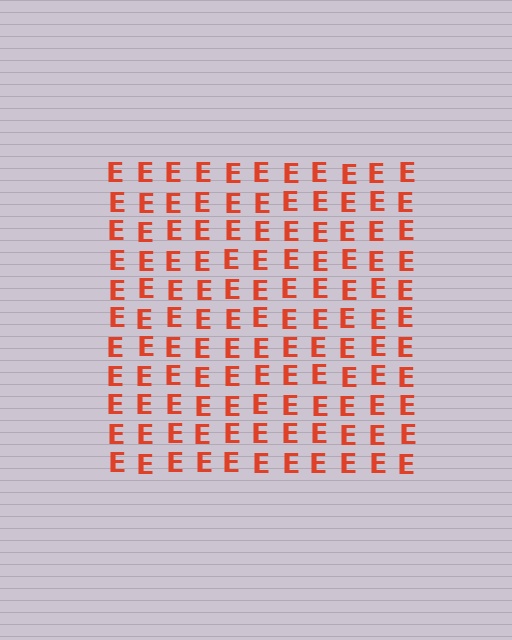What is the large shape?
The large shape is a square.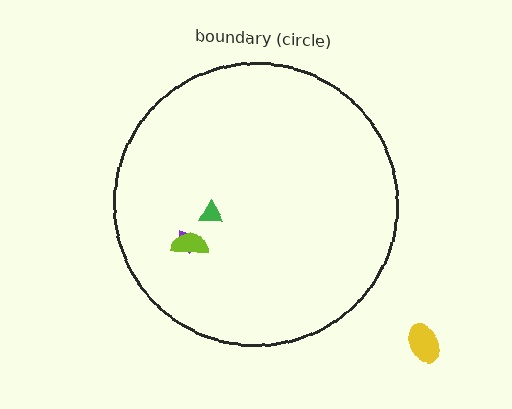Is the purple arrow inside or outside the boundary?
Inside.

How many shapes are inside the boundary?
3 inside, 1 outside.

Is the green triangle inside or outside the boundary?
Inside.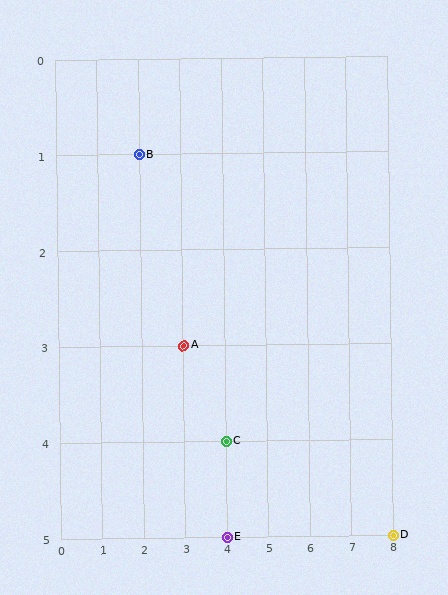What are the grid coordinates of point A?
Point A is at grid coordinates (3, 3).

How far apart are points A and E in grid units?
Points A and E are 1 column and 2 rows apart (about 2.2 grid units diagonally).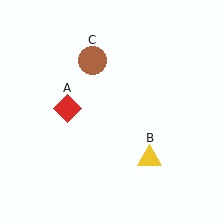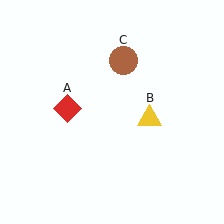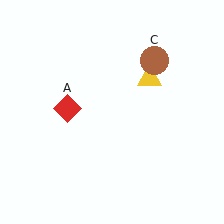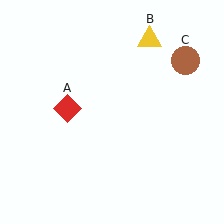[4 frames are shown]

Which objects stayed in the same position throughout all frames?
Red diamond (object A) remained stationary.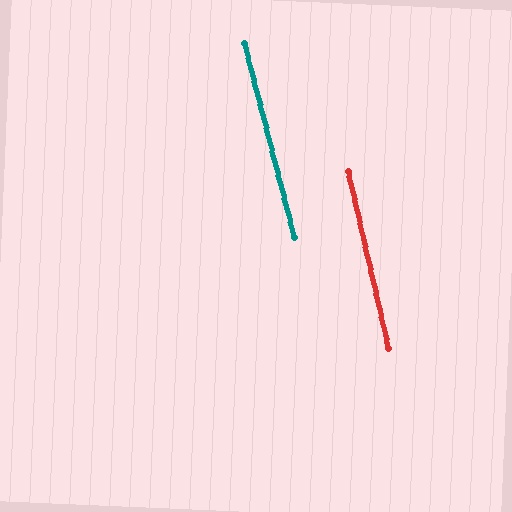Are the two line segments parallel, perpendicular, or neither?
Parallel — their directions differ by only 1.6°.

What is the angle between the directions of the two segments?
Approximately 2 degrees.